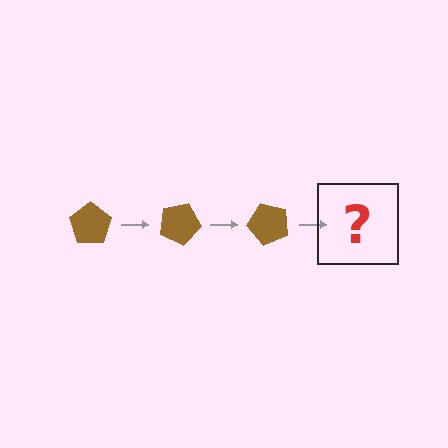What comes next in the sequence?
The next element should be a brown pentagon rotated 75 degrees.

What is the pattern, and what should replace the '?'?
The pattern is that the pentagon rotates 25 degrees each step. The '?' should be a brown pentagon rotated 75 degrees.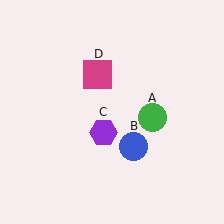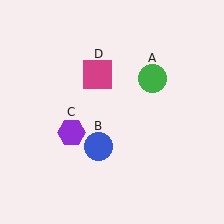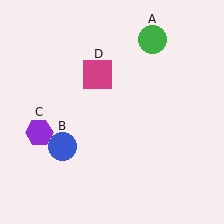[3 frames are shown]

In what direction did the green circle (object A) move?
The green circle (object A) moved up.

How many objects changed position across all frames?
3 objects changed position: green circle (object A), blue circle (object B), purple hexagon (object C).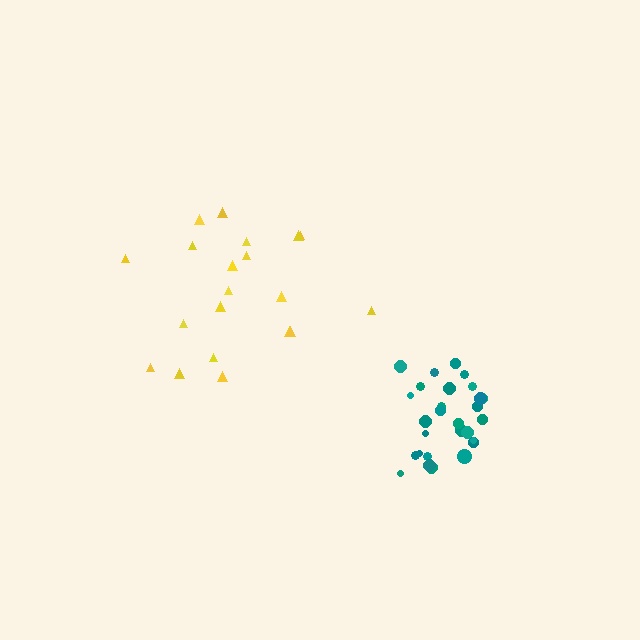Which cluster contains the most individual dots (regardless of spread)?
Teal (29).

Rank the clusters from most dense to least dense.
teal, yellow.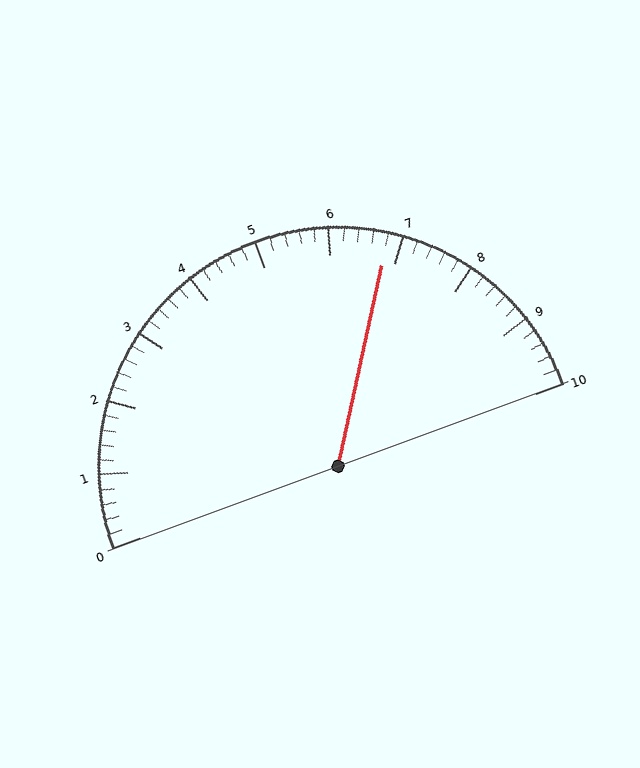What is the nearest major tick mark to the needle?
The nearest major tick mark is 7.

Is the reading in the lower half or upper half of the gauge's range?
The reading is in the upper half of the range (0 to 10).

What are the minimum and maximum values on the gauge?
The gauge ranges from 0 to 10.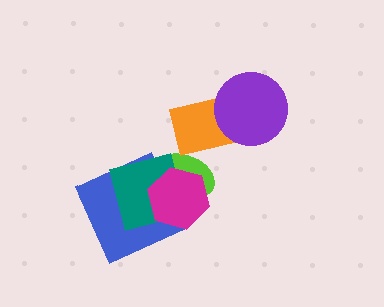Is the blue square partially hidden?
Yes, it is partially covered by another shape.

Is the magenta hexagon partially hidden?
No, no other shape covers it.